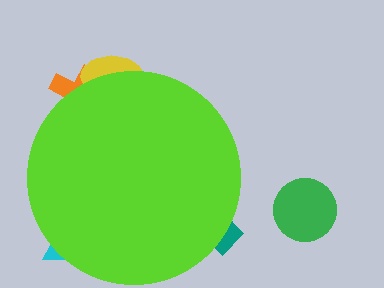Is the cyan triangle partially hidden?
Yes, the cyan triangle is partially hidden behind the lime circle.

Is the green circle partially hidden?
No, the green circle is fully visible.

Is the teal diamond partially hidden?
Yes, the teal diamond is partially hidden behind the lime circle.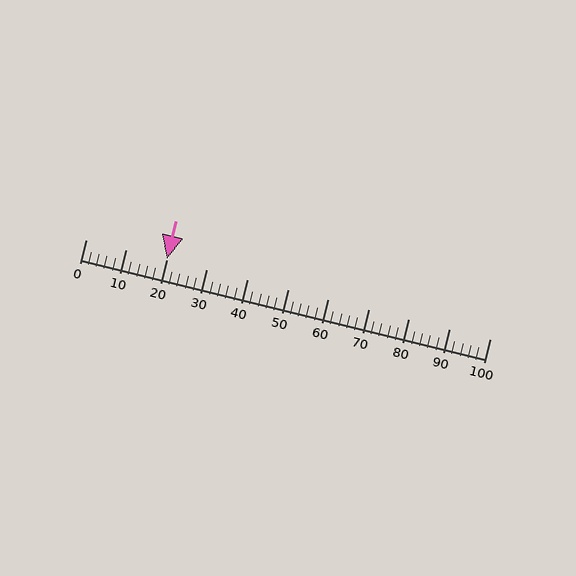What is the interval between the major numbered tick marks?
The major tick marks are spaced 10 units apart.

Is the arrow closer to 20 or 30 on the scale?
The arrow is closer to 20.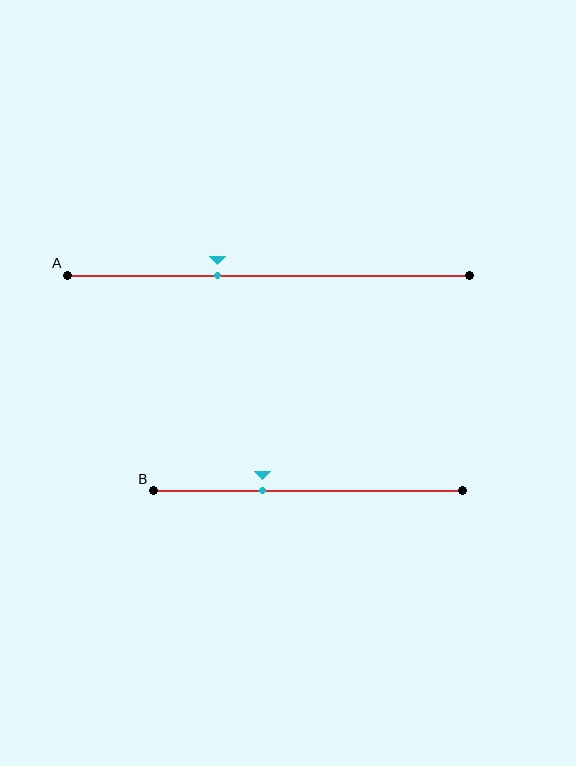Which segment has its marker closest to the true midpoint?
Segment A has its marker closest to the true midpoint.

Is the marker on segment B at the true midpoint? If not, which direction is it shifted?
No, the marker on segment B is shifted to the left by about 15% of the segment length.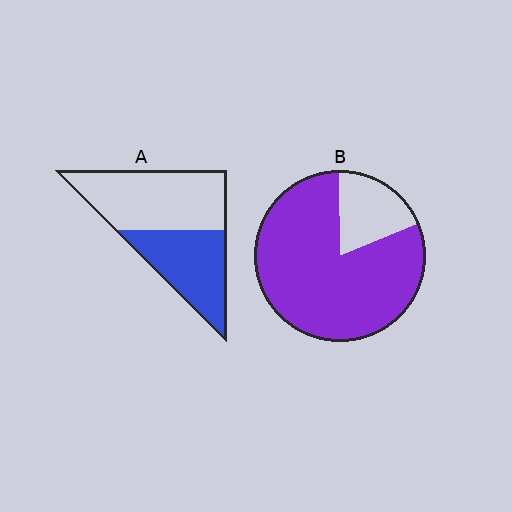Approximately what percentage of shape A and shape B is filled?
A is approximately 45% and B is approximately 80%.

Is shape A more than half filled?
No.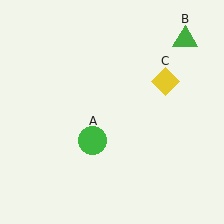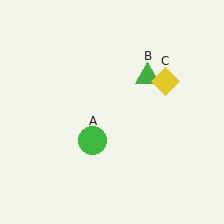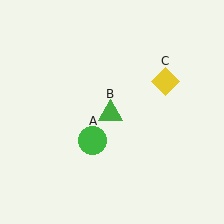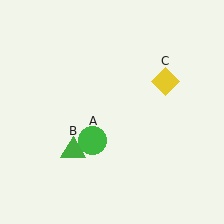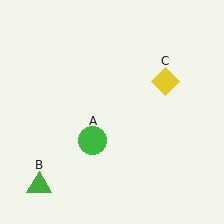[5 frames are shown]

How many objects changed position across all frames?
1 object changed position: green triangle (object B).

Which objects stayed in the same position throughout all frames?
Green circle (object A) and yellow diamond (object C) remained stationary.